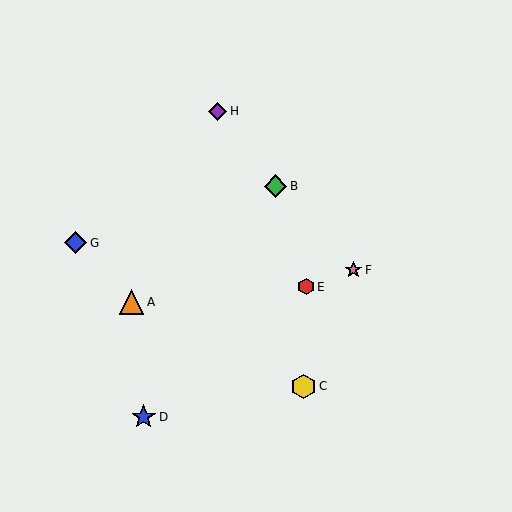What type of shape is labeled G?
Shape G is a blue diamond.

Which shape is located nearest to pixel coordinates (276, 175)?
The green diamond (labeled B) at (276, 186) is nearest to that location.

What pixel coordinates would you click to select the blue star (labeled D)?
Click at (144, 417) to select the blue star D.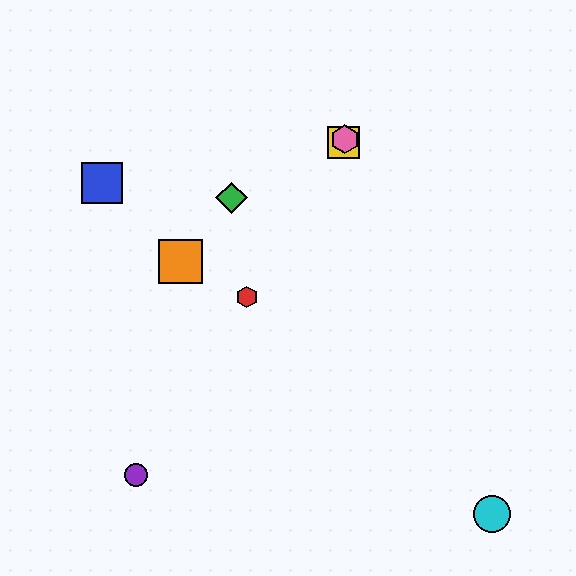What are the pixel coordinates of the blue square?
The blue square is at (102, 183).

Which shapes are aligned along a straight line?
The red hexagon, the yellow square, the purple circle, the pink hexagon are aligned along a straight line.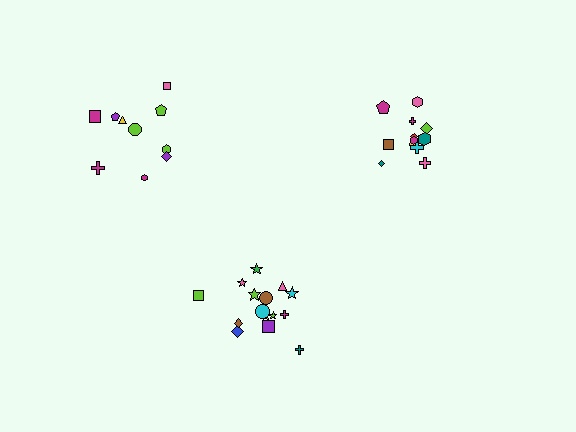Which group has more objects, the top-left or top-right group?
The top-right group.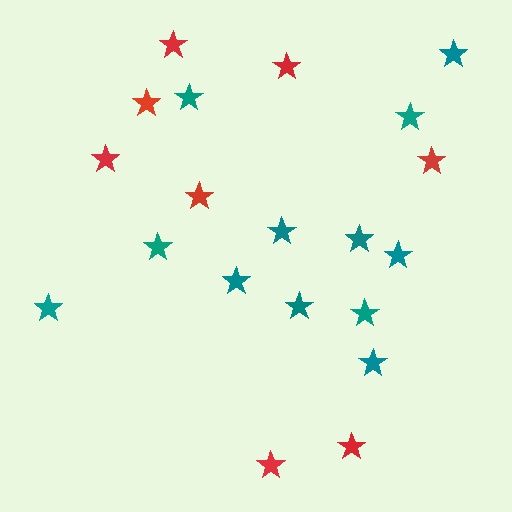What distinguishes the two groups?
There are 2 groups: one group of teal stars (12) and one group of red stars (8).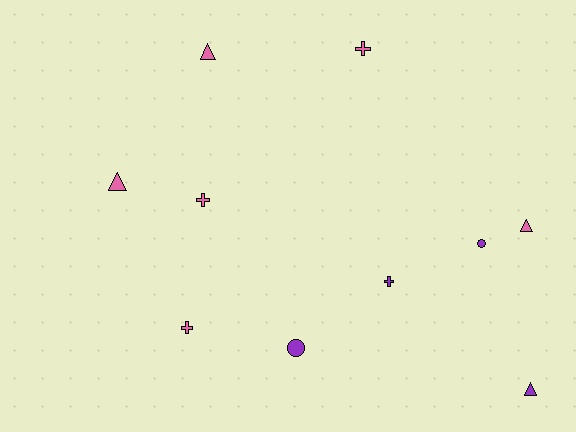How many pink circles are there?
There are no pink circles.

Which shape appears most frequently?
Cross, with 4 objects.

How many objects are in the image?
There are 10 objects.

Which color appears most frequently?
Pink, with 6 objects.